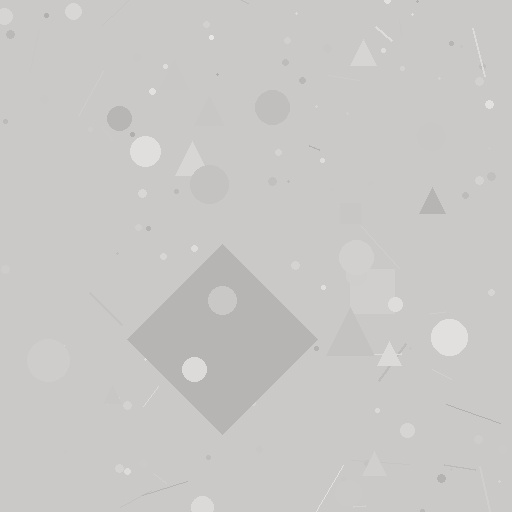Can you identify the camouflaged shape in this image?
The camouflaged shape is a diamond.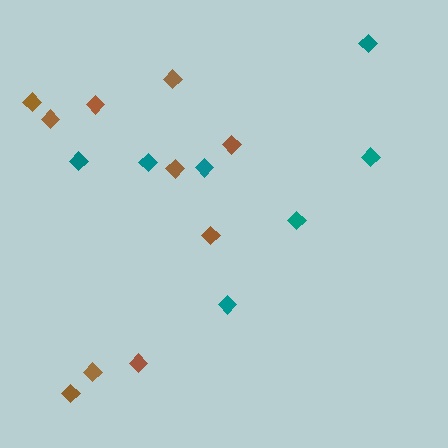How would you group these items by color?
There are 2 groups: one group of teal diamonds (7) and one group of brown diamonds (10).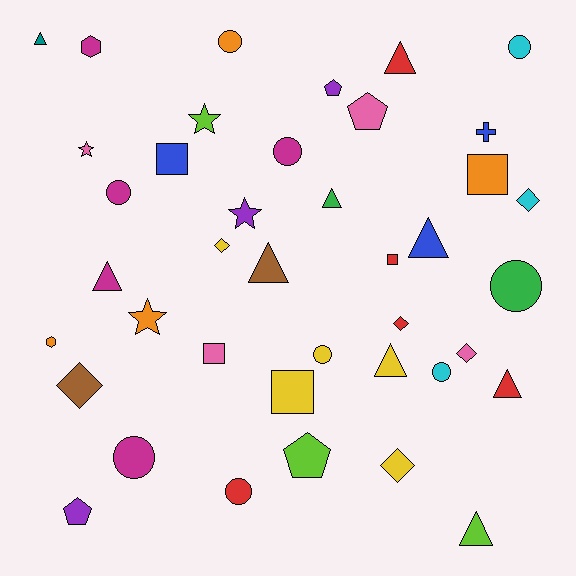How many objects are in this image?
There are 40 objects.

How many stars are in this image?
There are 4 stars.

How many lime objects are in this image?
There are 3 lime objects.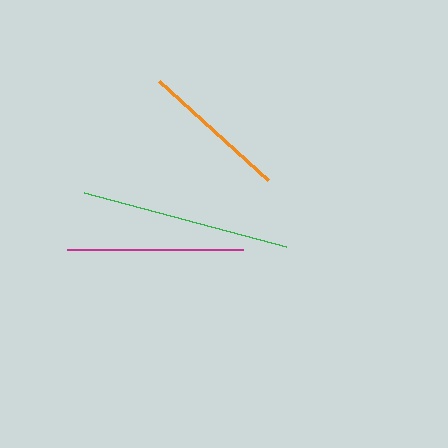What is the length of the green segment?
The green segment is approximately 209 pixels long.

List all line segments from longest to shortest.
From longest to shortest: green, magenta, orange.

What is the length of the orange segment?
The orange segment is approximately 147 pixels long.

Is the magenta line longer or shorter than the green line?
The green line is longer than the magenta line.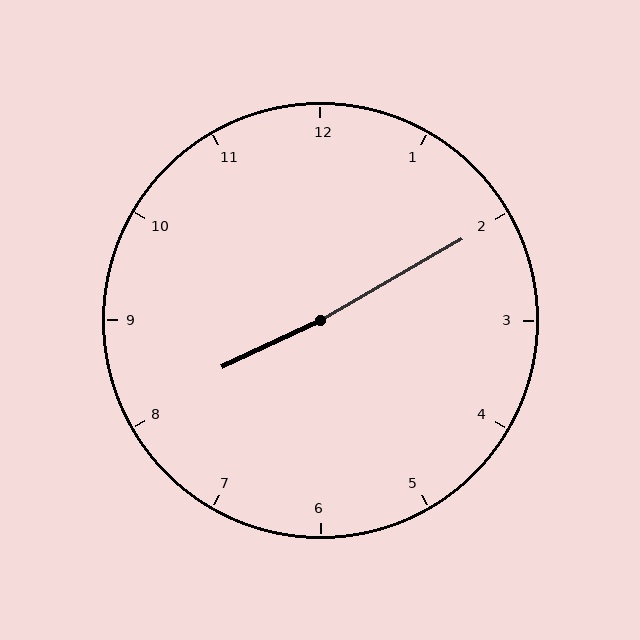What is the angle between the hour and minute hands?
Approximately 175 degrees.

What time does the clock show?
8:10.